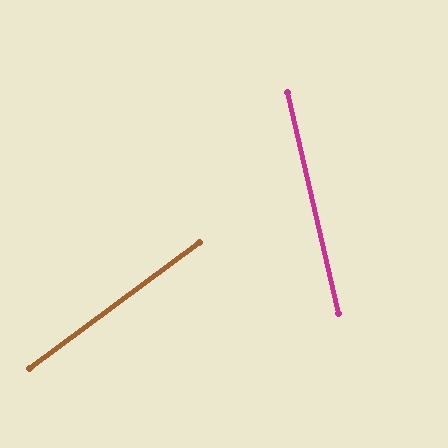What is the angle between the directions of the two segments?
Approximately 66 degrees.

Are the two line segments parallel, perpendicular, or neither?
Neither parallel nor perpendicular — they differ by about 66°.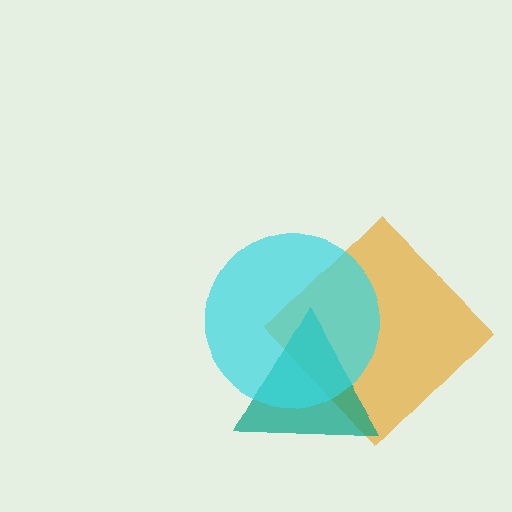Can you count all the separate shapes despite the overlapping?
Yes, there are 3 separate shapes.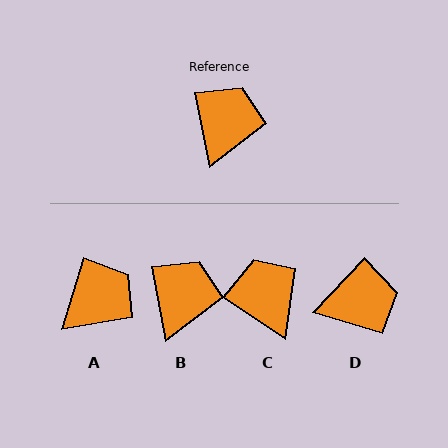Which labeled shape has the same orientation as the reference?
B.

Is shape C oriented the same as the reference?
No, it is off by about 45 degrees.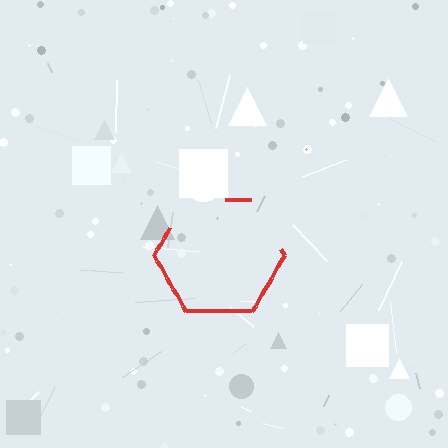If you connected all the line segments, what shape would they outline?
They would outline a hexagon.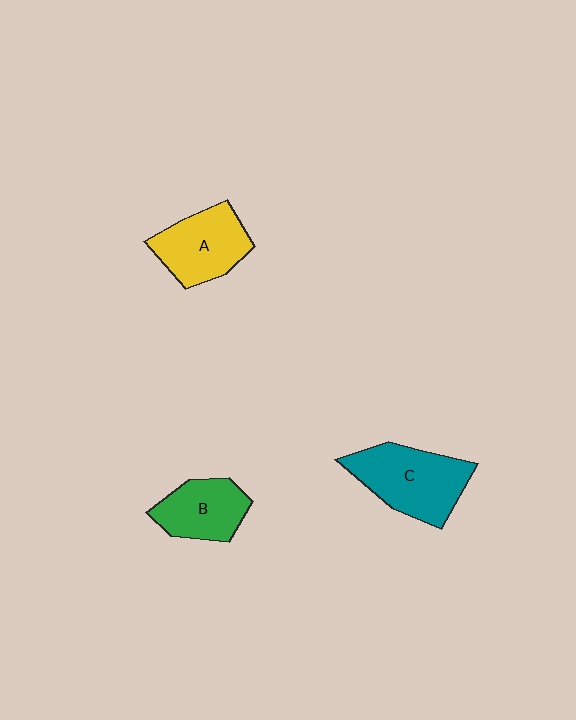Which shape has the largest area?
Shape C (teal).